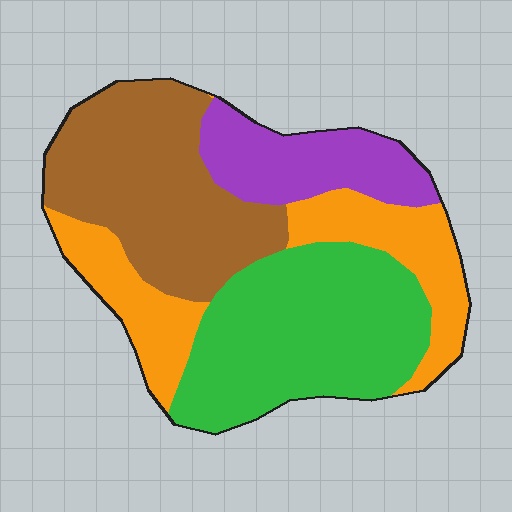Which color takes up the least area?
Purple, at roughly 15%.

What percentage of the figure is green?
Green takes up about one third (1/3) of the figure.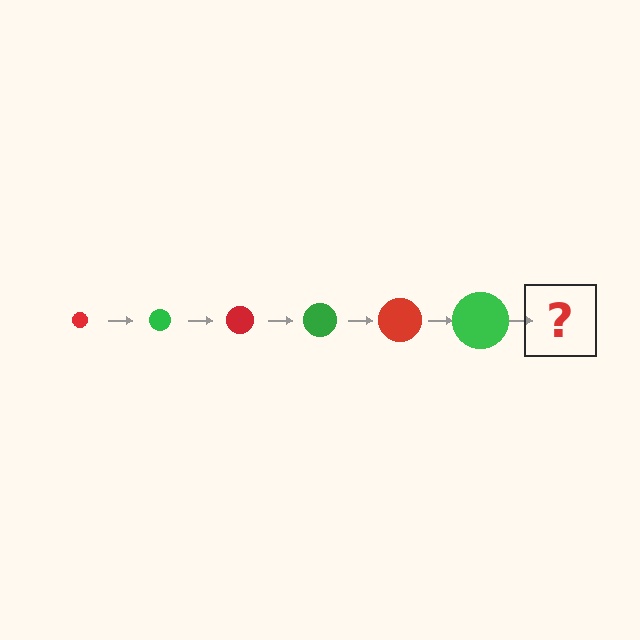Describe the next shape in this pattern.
It should be a red circle, larger than the previous one.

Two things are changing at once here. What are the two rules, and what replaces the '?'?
The two rules are that the circle grows larger each step and the color cycles through red and green. The '?' should be a red circle, larger than the previous one.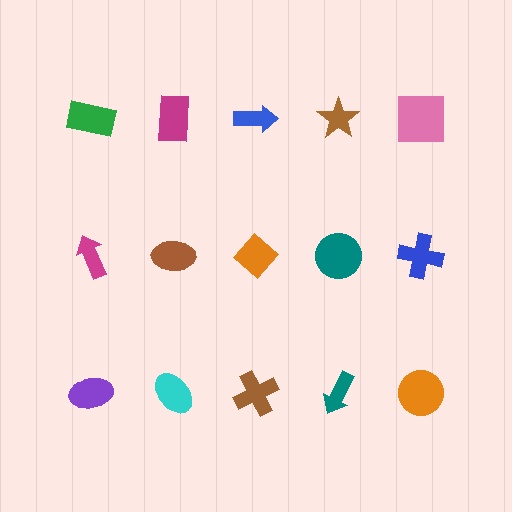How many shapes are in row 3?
5 shapes.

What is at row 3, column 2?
A cyan ellipse.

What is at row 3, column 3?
A brown cross.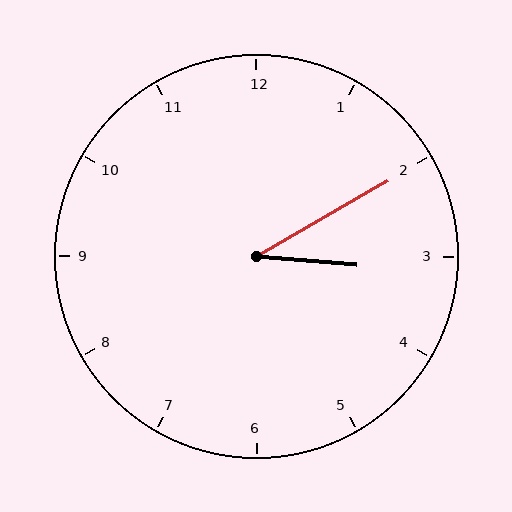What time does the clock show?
3:10.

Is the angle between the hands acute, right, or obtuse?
It is acute.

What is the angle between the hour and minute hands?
Approximately 35 degrees.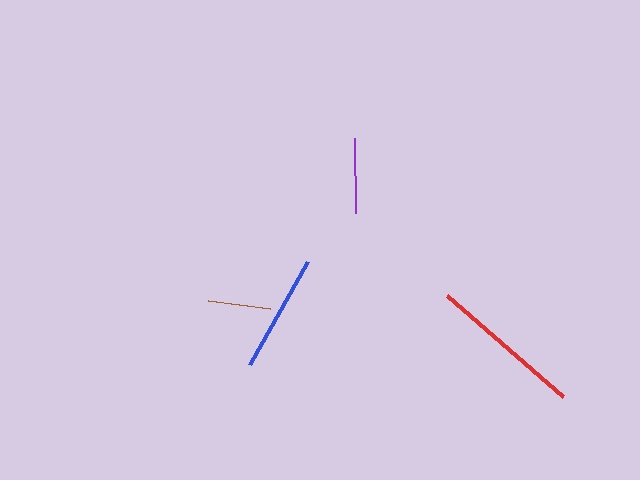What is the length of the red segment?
The red segment is approximately 154 pixels long.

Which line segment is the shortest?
The brown line is the shortest at approximately 62 pixels.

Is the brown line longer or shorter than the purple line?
The purple line is longer than the brown line.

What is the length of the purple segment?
The purple segment is approximately 74 pixels long.